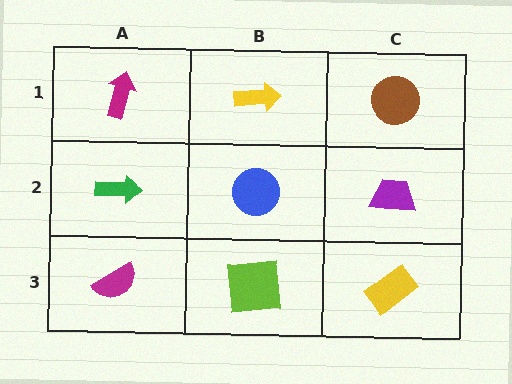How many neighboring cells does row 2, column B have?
4.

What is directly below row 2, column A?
A magenta semicircle.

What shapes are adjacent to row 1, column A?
A green arrow (row 2, column A), a yellow arrow (row 1, column B).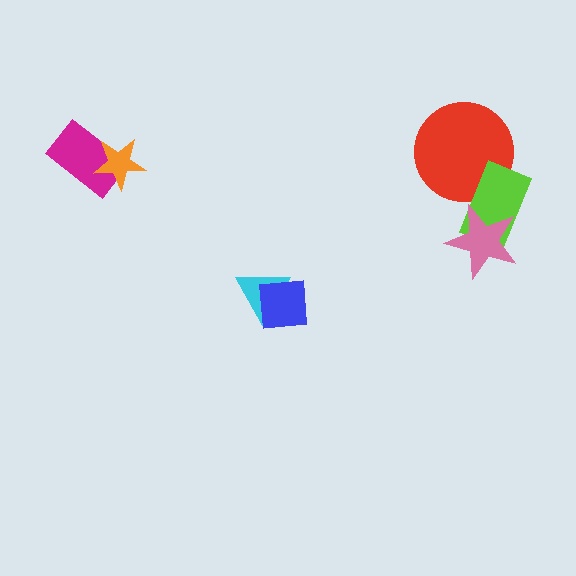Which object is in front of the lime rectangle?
The pink star is in front of the lime rectangle.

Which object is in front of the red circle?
The lime rectangle is in front of the red circle.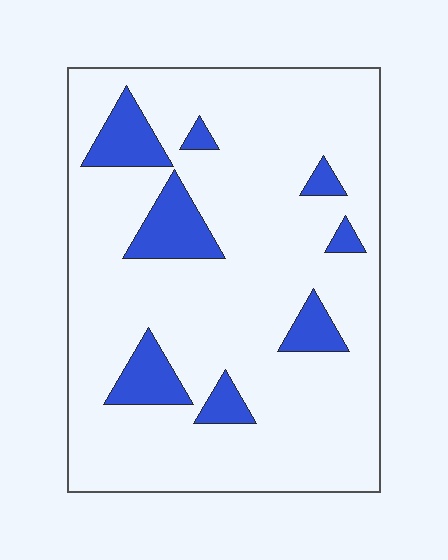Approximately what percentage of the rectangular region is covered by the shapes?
Approximately 15%.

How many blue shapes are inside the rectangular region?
8.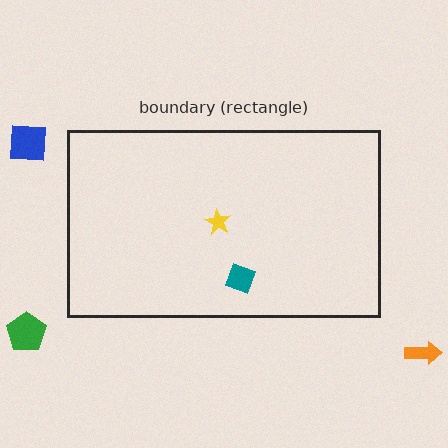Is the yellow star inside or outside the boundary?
Inside.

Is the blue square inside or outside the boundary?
Outside.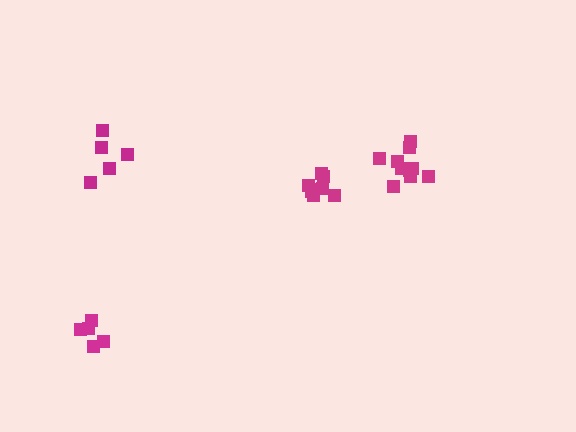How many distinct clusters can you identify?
There are 4 distinct clusters.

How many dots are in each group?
Group 1: 5 dots, Group 2: 8 dots, Group 3: 11 dots, Group 4: 5 dots (29 total).